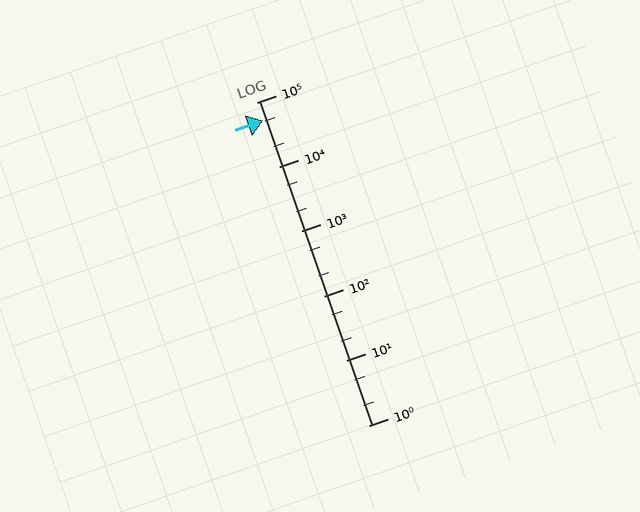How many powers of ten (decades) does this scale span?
The scale spans 5 decades, from 1 to 100000.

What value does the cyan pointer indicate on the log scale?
The pointer indicates approximately 52000.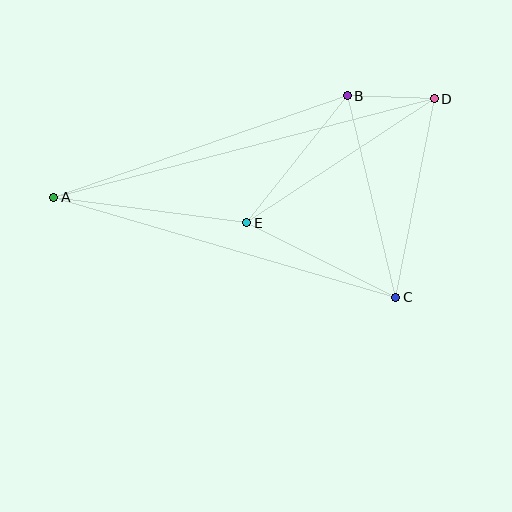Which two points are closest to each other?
Points B and D are closest to each other.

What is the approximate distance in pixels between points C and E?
The distance between C and E is approximately 167 pixels.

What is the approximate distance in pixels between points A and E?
The distance between A and E is approximately 194 pixels.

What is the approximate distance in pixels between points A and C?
The distance between A and C is approximately 356 pixels.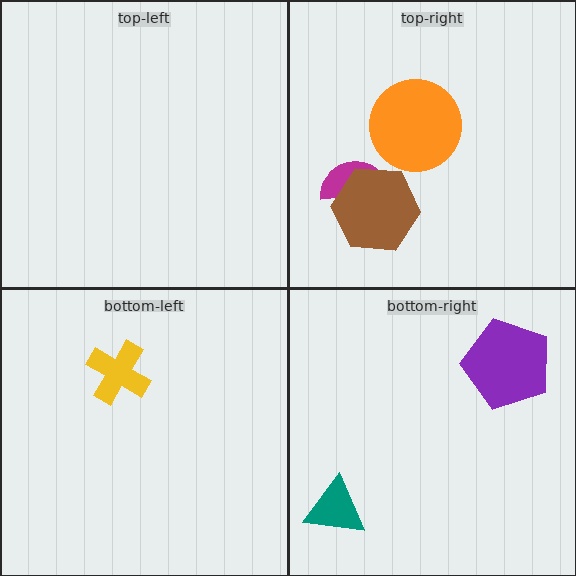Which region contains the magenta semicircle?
The top-right region.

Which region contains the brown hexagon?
The top-right region.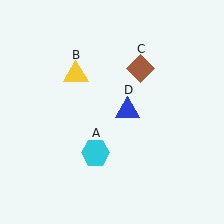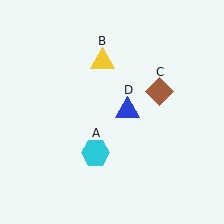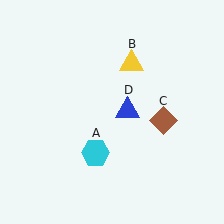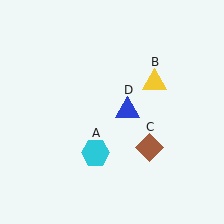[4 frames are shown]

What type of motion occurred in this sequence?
The yellow triangle (object B), brown diamond (object C) rotated clockwise around the center of the scene.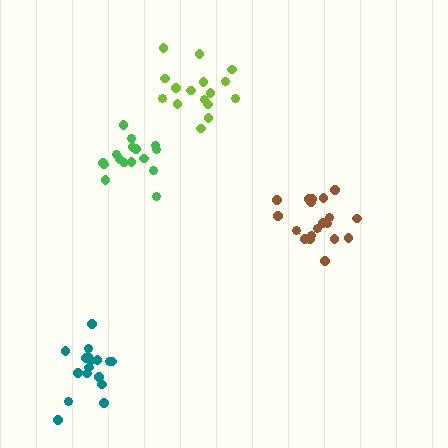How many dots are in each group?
Group 1: 19 dots, Group 2: 16 dots, Group 3: 17 dots, Group 4: 16 dots (68 total).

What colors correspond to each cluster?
The clusters are colored: brown, lime, teal, green.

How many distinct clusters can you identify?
There are 4 distinct clusters.